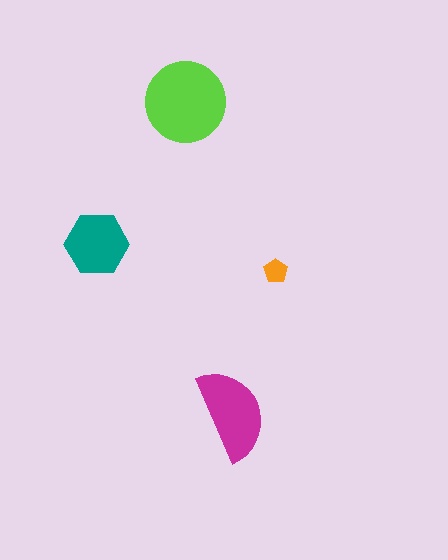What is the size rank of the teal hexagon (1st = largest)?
3rd.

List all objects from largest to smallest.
The lime circle, the magenta semicircle, the teal hexagon, the orange pentagon.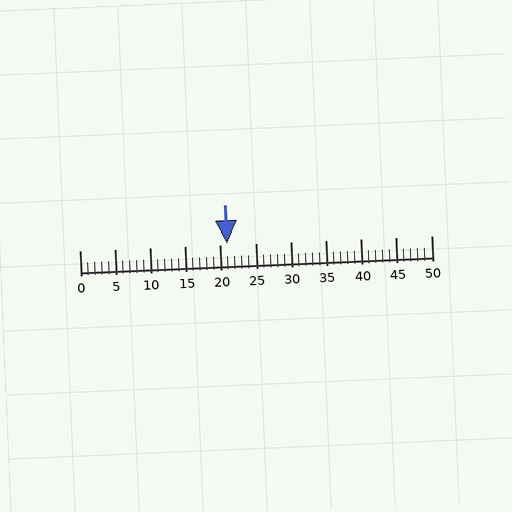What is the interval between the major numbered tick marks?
The major tick marks are spaced 5 units apart.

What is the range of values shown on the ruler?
The ruler shows values from 0 to 50.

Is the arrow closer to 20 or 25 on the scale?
The arrow is closer to 20.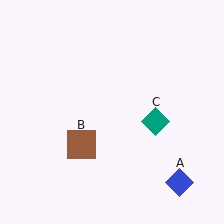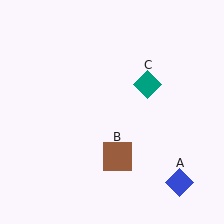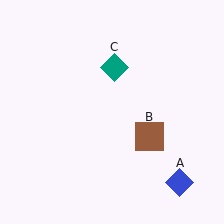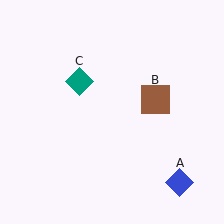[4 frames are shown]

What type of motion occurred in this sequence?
The brown square (object B), teal diamond (object C) rotated counterclockwise around the center of the scene.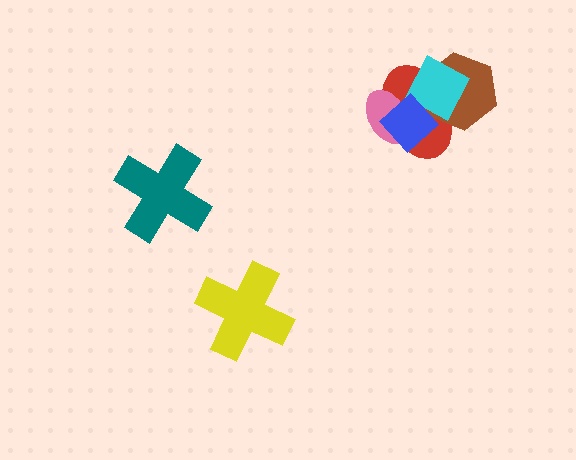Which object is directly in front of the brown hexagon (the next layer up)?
The cyan diamond is directly in front of the brown hexagon.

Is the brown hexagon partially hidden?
Yes, it is partially covered by another shape.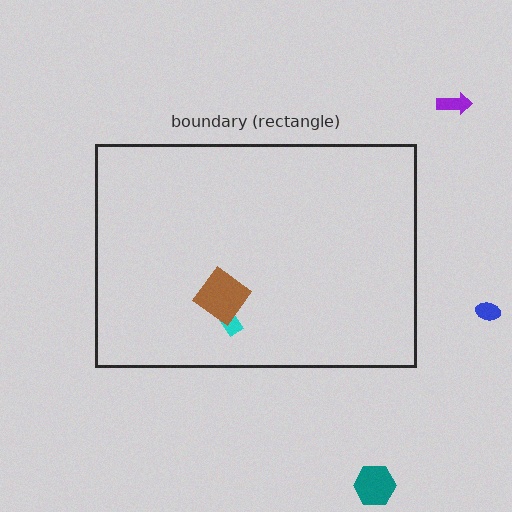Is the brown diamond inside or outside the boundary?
Inside.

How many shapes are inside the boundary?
2 inside, 3 outside.